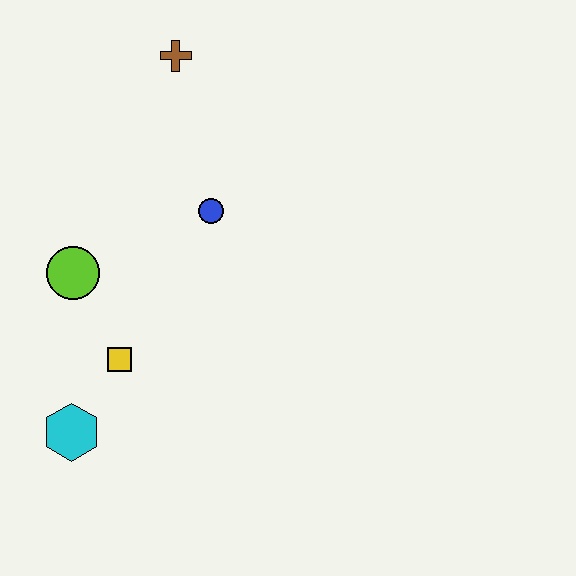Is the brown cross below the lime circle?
No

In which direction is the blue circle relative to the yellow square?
The blue circle is above the yellow square.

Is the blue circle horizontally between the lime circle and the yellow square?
No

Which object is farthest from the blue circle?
The cyan hexagon is farthest from the blue circle.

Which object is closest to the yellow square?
The cyan hexagon is closest to the yellow square.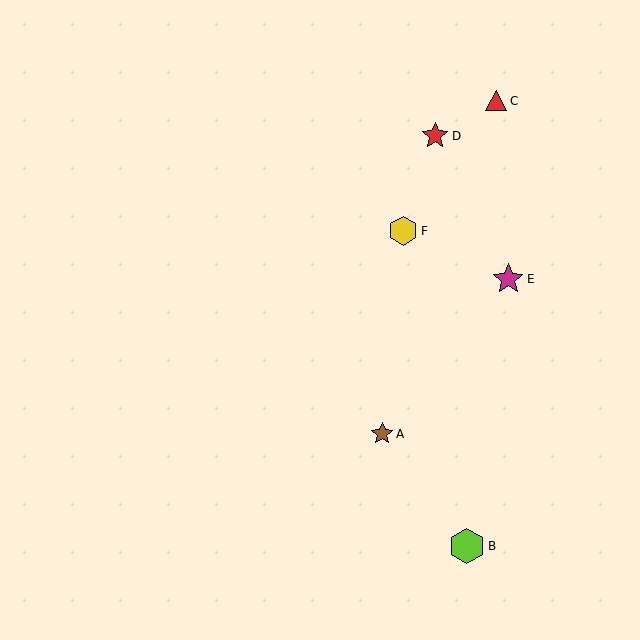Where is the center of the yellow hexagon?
The center of the yellow hexagon is at (403, 231).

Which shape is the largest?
The lime hexagon (labeled B) is the largest.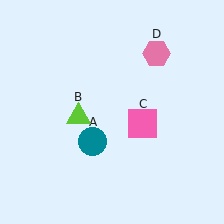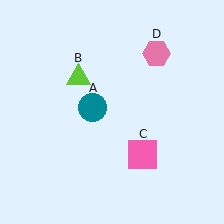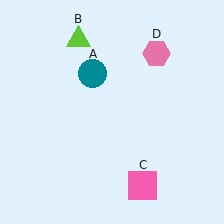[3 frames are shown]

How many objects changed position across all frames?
3 objects changed position: teal circle (object A), lime triangle (object B), pink square (object C).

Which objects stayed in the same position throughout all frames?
Pink hexagon (object D) remained stationary.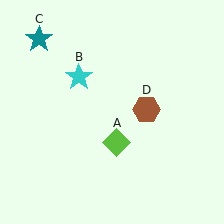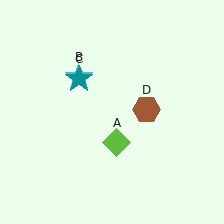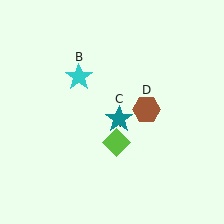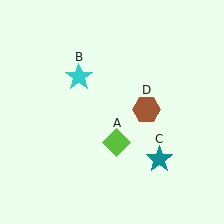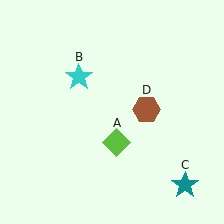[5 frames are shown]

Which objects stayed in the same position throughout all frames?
Lime diamond (object A) and cyan star (object B) and brown hexagon (object D) remained stationary.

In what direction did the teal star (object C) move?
The teal star (object C) moved down and to the right.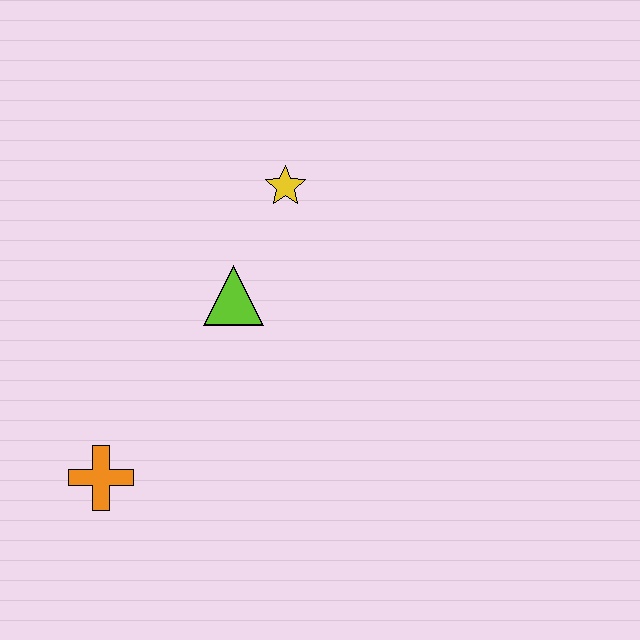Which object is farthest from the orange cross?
The yellow star is farthest from the orange cross.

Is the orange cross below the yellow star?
Yes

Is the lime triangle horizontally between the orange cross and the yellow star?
Yes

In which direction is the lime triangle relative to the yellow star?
The lime triangle is below the yellow star.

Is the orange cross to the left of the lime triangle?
Yes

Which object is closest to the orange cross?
The lime triangle is closest to the orange cross.